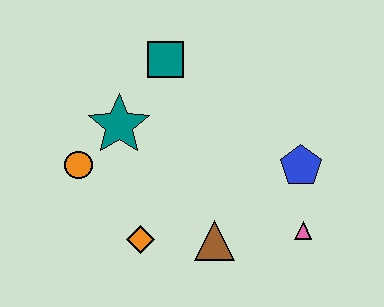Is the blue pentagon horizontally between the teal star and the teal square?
No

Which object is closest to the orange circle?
The teal star is closest to the orange circle.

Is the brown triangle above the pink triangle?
No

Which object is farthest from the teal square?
The pink triangle is farthest from the teal square.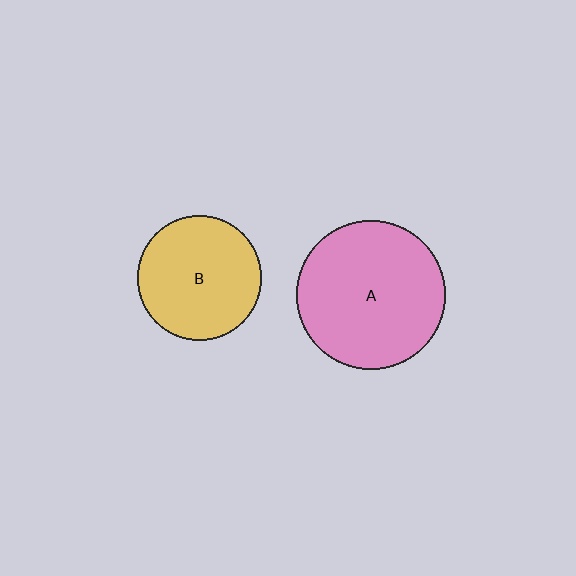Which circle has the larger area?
Circle A (pink).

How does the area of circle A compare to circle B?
Approximately 1.4 times.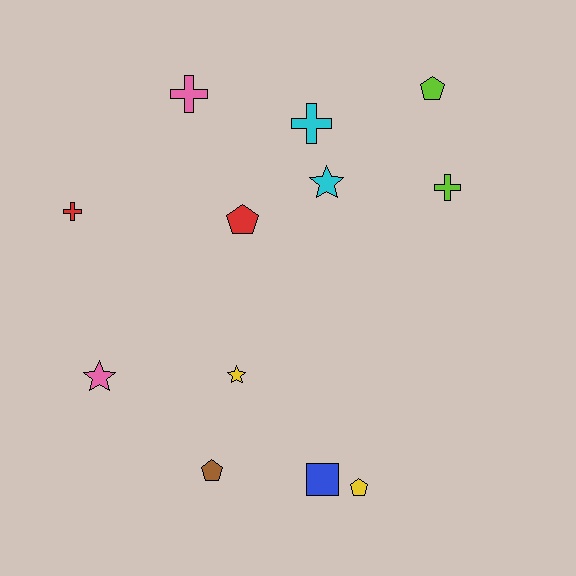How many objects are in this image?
There are 12 objects.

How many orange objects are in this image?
There are no orange objects.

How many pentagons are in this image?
There are 4 pentagons.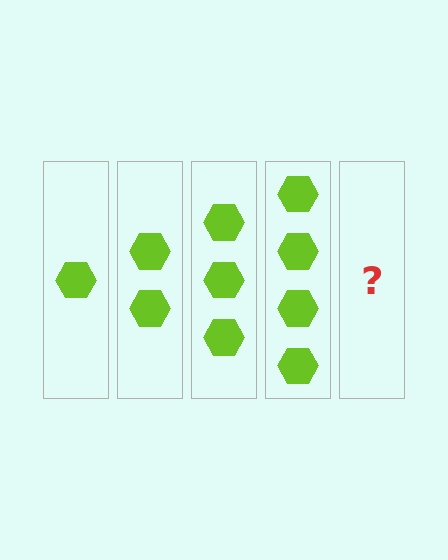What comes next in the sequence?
The next element should be 5 hexagons.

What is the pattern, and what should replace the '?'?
The pattern is that each step adds one more hexagon. The '?' should be 5 hexagons.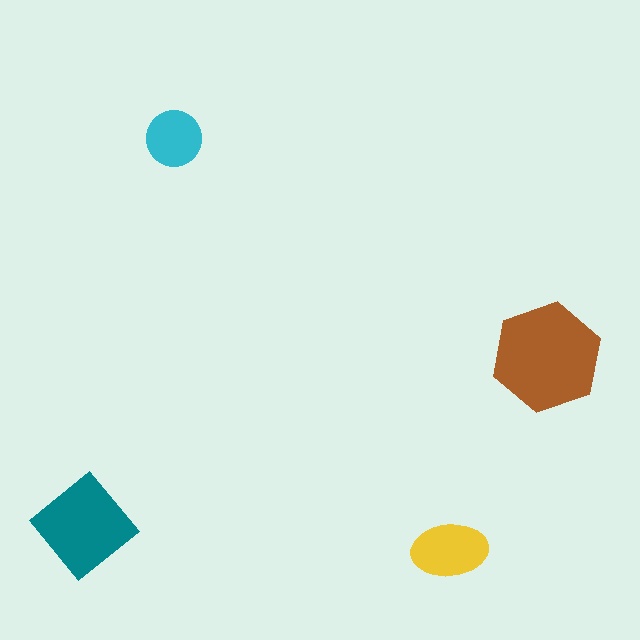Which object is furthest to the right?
The brown hexagon is rightmost.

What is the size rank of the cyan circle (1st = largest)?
4th.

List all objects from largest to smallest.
The brown hexagon, the teal diamond, the yellow ellipse, the cyan circle.